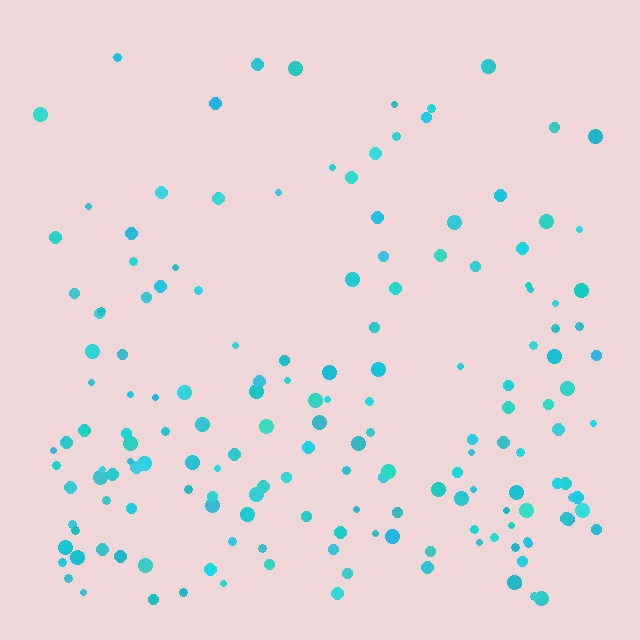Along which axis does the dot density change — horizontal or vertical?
Vertical.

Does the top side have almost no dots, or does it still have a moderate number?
Still a moderate number, just noticeably fewer than the bottom.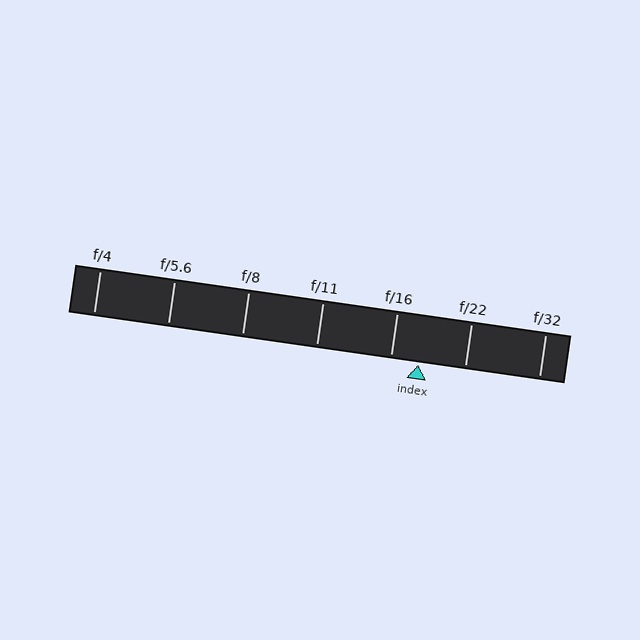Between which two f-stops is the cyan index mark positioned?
The index mark is between f/16 and f/22.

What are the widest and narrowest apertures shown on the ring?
The widest aperture shown is f/4 and the narrowest is f/32.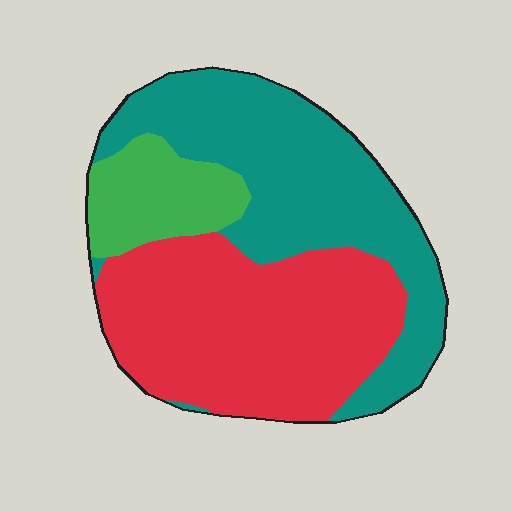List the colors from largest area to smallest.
From largest to smallest: red, teal, green.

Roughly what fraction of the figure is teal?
Teal takes up between a third and a half of the figure.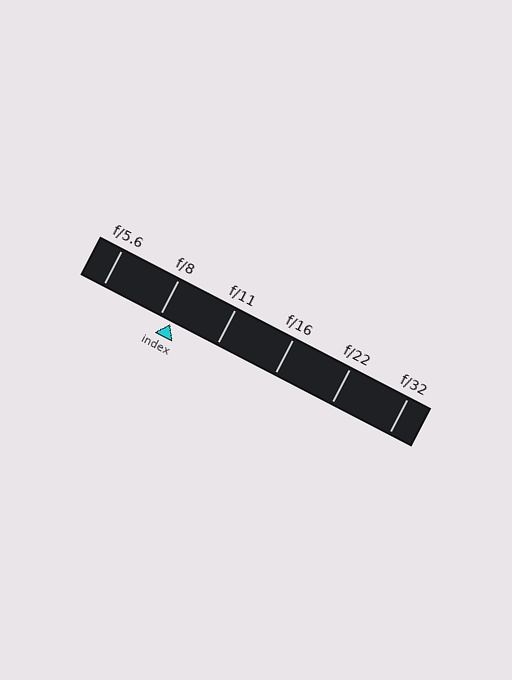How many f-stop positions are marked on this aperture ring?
There are 6 f-stop positions marked.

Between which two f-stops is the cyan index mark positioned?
The index mark is between f/8 and f/11.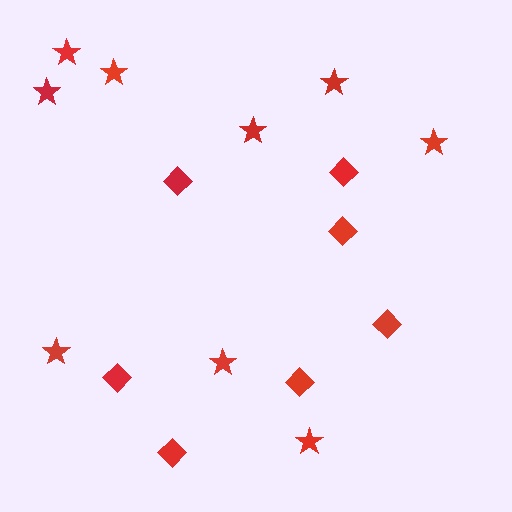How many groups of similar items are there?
There are 2 groups: one group of stars (9) and one group of diamonds (7).